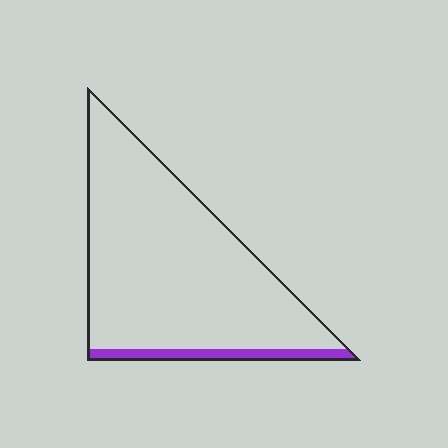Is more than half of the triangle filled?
No.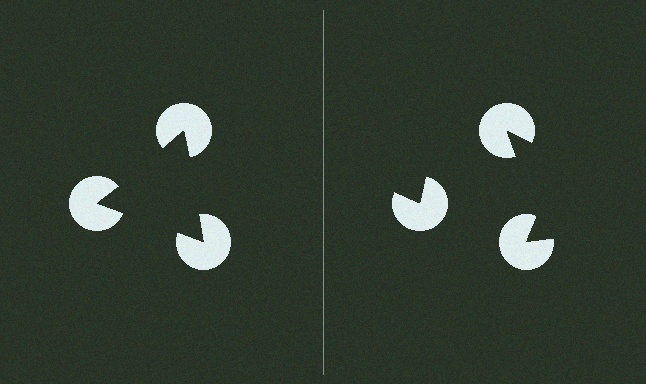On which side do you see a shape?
An illusory triangle appears on the left side. On the right side the wedge cuts are rotated, so no coherent shape forms.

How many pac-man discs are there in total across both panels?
6 — 3 on each side.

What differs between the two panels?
The pac-man discs are positioned identically on both sides; only the wedge orientations differ. On the left they align to a triangle; on the right they are misaligned.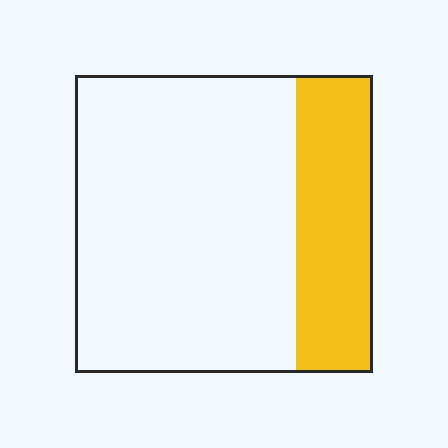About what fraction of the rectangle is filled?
About one quarter (1/4).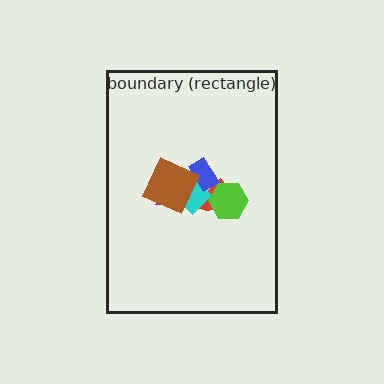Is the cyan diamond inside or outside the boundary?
Inside.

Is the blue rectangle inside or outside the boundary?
Inside.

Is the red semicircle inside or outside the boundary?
Inside.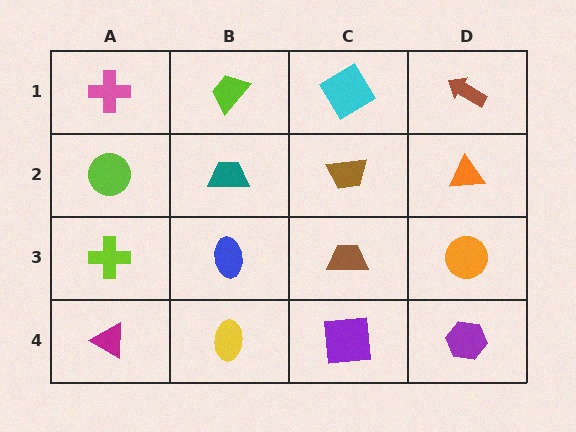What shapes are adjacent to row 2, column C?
A cyan diamond (row 1, column C), a brown trapezoid (row 3, column C), a teal trapezoid (row 2, column B), an orange triangle (row 2, column D).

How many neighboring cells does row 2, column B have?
4.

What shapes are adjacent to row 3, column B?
A teal trapezoid (row 2, column B), a yellow ellipse (row 4, column B), a lime cross (row 3, column A), a brown trapezoid (row 3, column C).